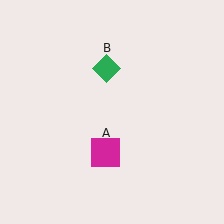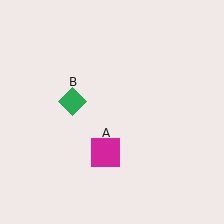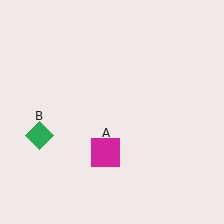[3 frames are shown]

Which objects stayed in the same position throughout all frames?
Magenta square (object A) remained stationary.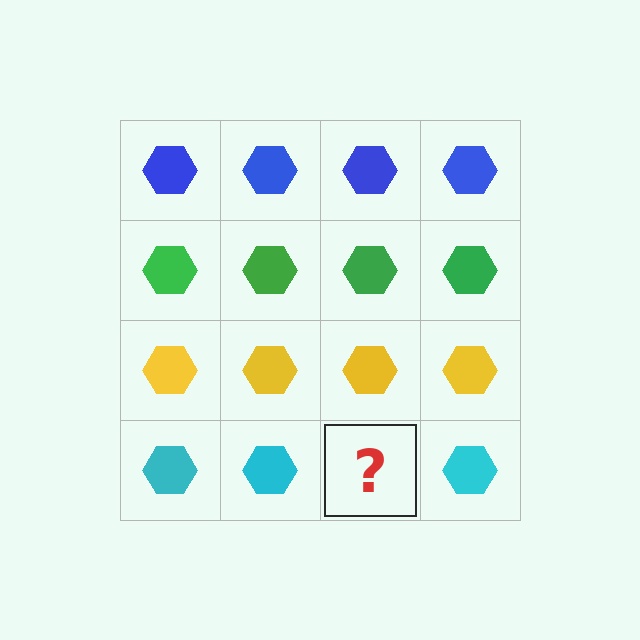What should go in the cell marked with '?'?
The missing cell should contain a cyan hexagon.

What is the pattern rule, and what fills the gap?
The rule is that each row has a consistent color. The gap should be filled with a cyan hexagon.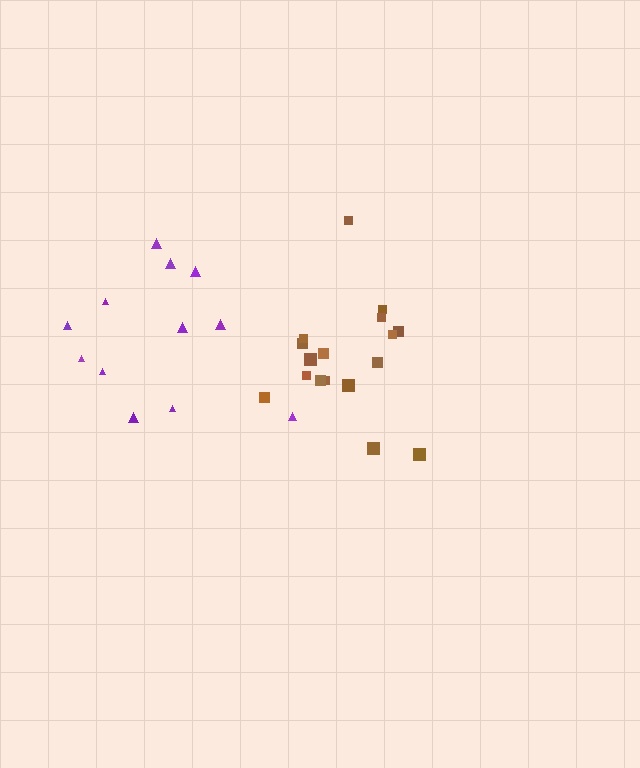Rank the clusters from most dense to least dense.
brown, purple.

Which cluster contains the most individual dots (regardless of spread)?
Brown (17).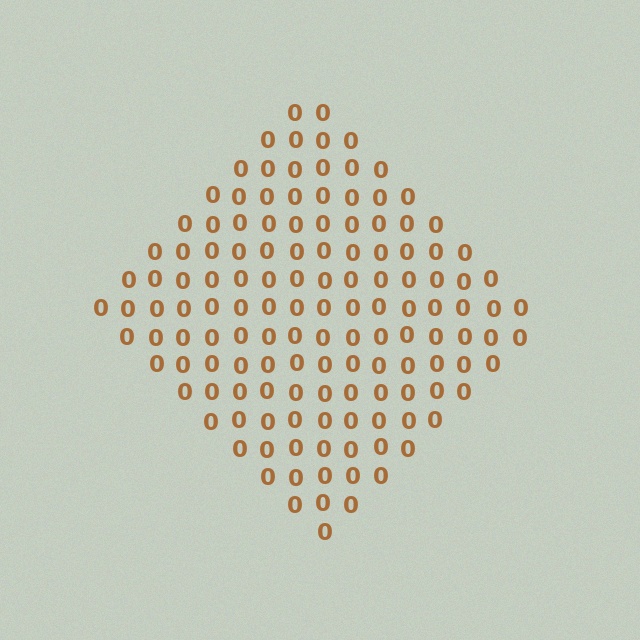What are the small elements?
The small elements are digit 0's.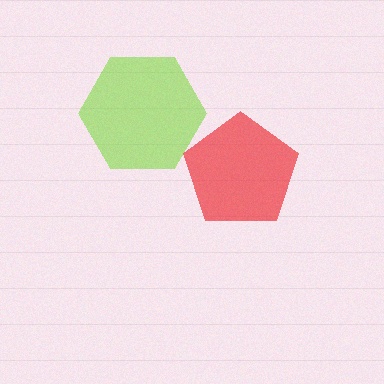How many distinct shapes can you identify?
There are 2 distinct shapes: a lime hexagon, a red pentagon.